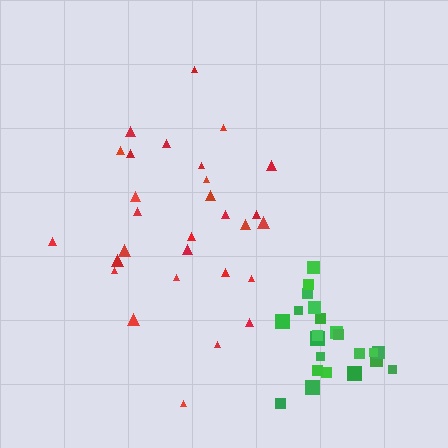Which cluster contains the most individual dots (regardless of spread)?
Red (29).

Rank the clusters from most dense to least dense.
green, red.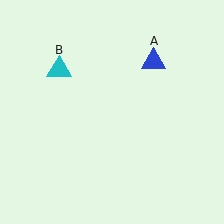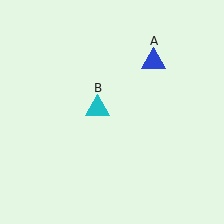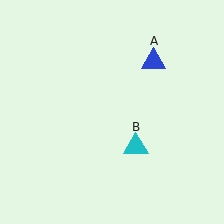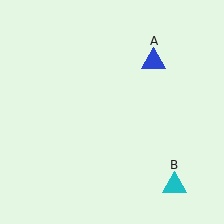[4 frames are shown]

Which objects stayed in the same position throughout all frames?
Blue triangle (object A) remained stationary.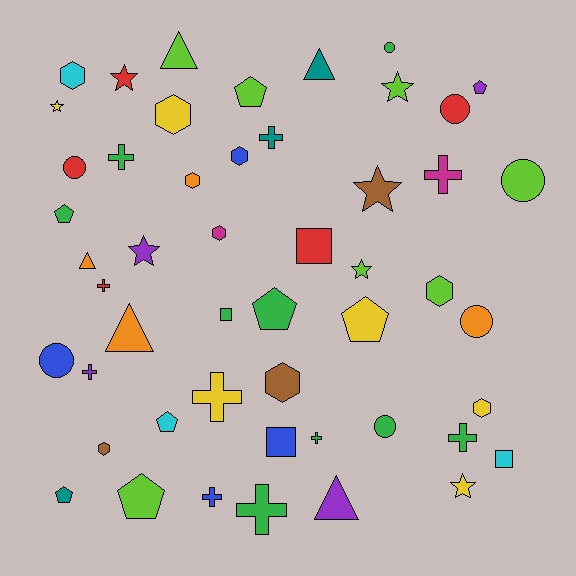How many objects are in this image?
There are 50 objects.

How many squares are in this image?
There are 4 squares.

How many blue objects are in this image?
There are 4 blue objects.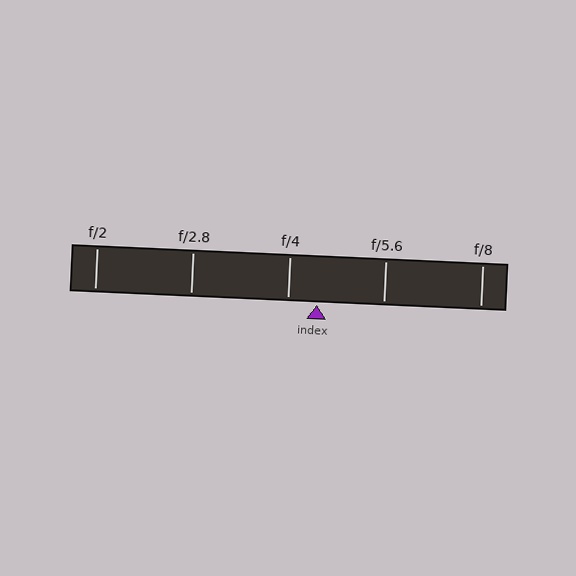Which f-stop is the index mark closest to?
The index mark is closest to f/4.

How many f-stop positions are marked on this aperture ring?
There are 5 f-stop positions marked.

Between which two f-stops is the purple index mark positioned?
The index mark is between f/4 and f/5.6.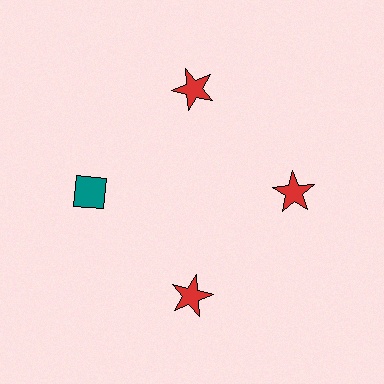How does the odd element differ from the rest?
It differs in both color (teal instead of red) and shape (diamond instead of star).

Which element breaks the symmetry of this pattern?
The teal diamond at roughly the 9 o'clock position breaks the symmetry. All other shapes are red stars.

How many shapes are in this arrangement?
There are 4 shapes arranged in a ring pattern.